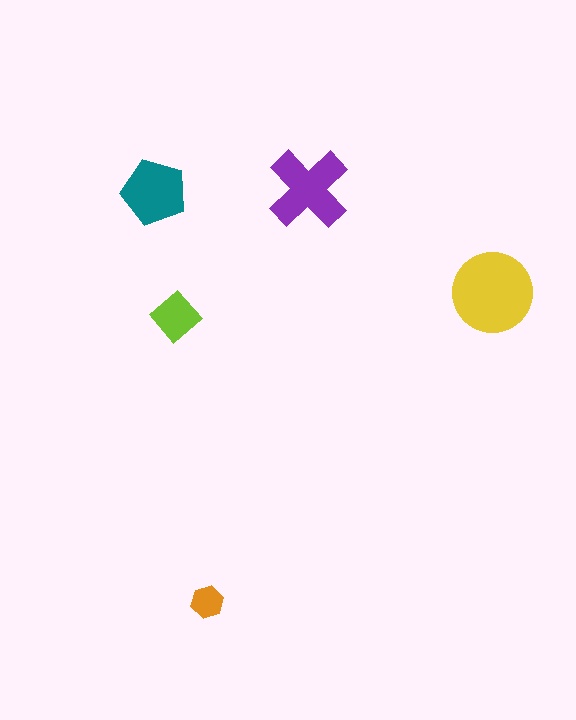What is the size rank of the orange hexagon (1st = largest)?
5th.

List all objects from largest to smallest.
The yellow circle, the purple cross, the teal pentagon, the lime diamond, the orange hexagon.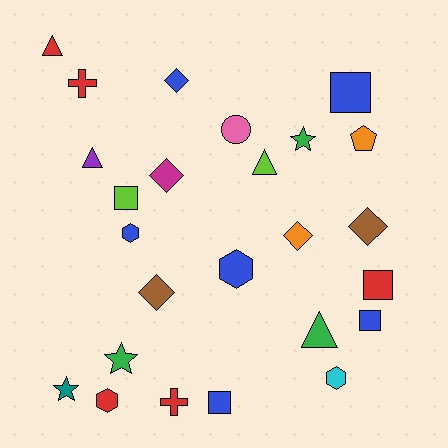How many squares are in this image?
There are 5 squares.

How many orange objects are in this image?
There are 2 orange objects.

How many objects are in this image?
There are 25 objects.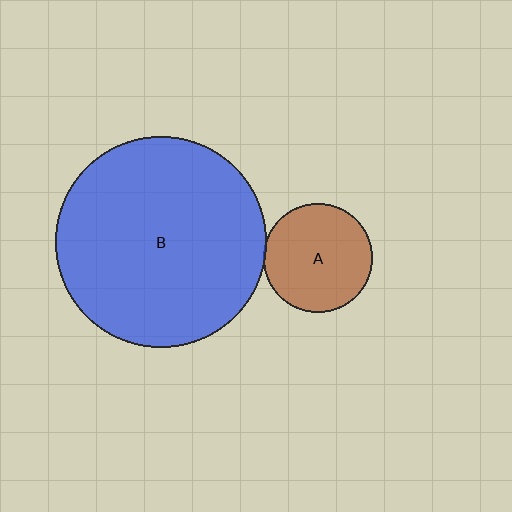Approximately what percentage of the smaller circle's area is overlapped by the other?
Approximately 5%.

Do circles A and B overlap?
Yes.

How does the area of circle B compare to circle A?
Approximately 3.7 times.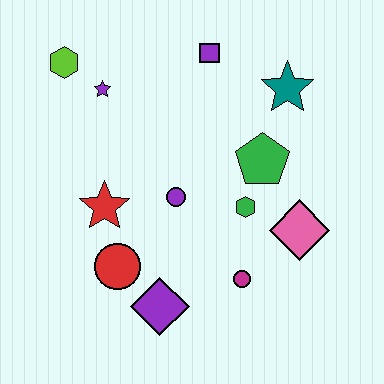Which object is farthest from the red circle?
The teal star is farthest from the red circle.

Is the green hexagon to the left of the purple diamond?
No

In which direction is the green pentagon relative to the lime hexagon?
The green pentagon is to the right of the lime hexagon.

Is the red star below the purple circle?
Yes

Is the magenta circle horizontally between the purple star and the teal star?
Yes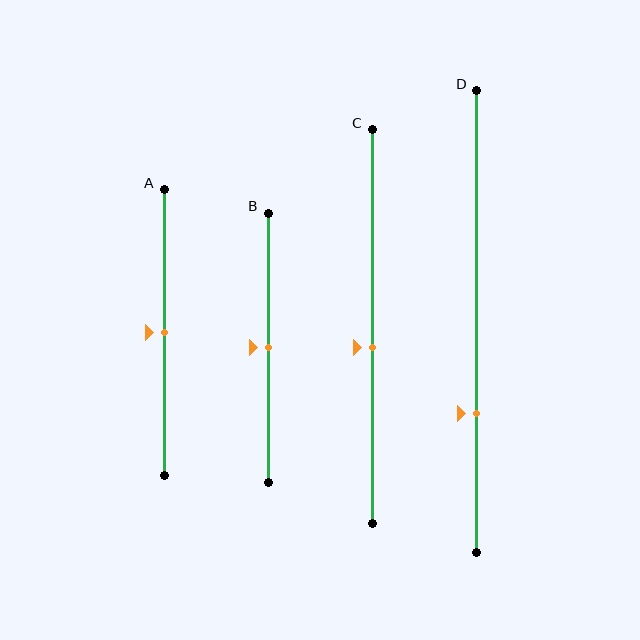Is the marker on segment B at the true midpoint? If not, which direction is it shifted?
Yes, the marker on segment B is at the true midpoint.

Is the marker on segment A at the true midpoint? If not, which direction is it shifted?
Yes, the marker on segment A is at the true midpoint.